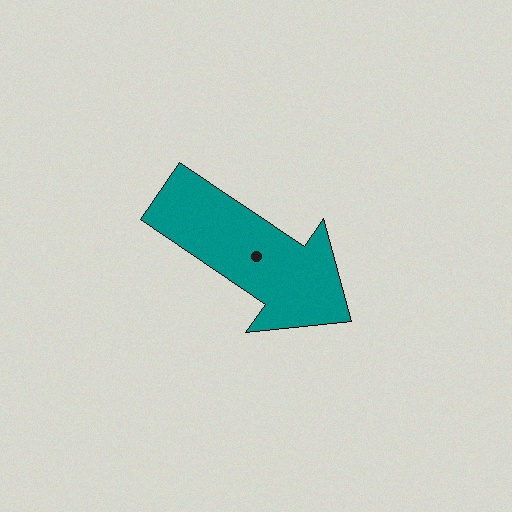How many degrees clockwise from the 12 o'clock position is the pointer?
Approximately 124 degrees.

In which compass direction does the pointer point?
Southeast.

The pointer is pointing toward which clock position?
Roughly 4 o'clock.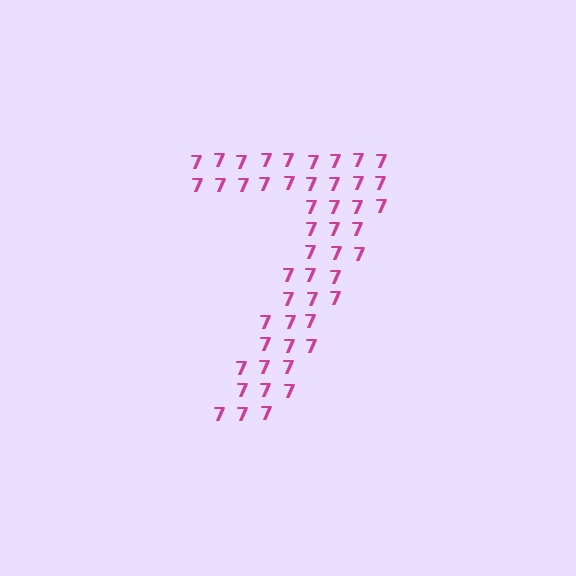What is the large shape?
The large shape is the digit 7.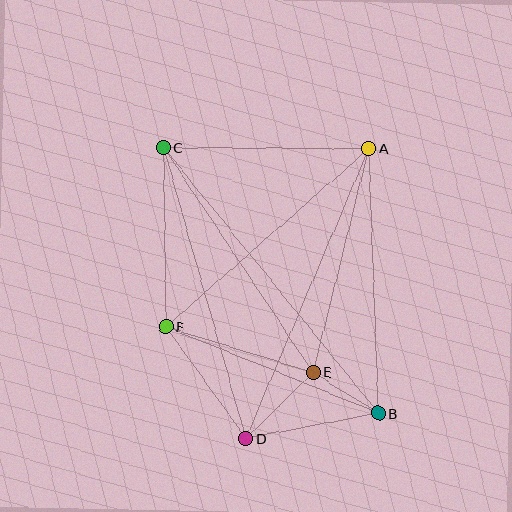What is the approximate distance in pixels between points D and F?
The distance between D and F is approximately 138 pixels.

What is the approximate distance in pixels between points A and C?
The distance between A and C is approximately 206 pixels.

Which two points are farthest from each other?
Points B and C are farthest from each other.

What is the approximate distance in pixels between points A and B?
The distance between A and B is approximately 265 pixels.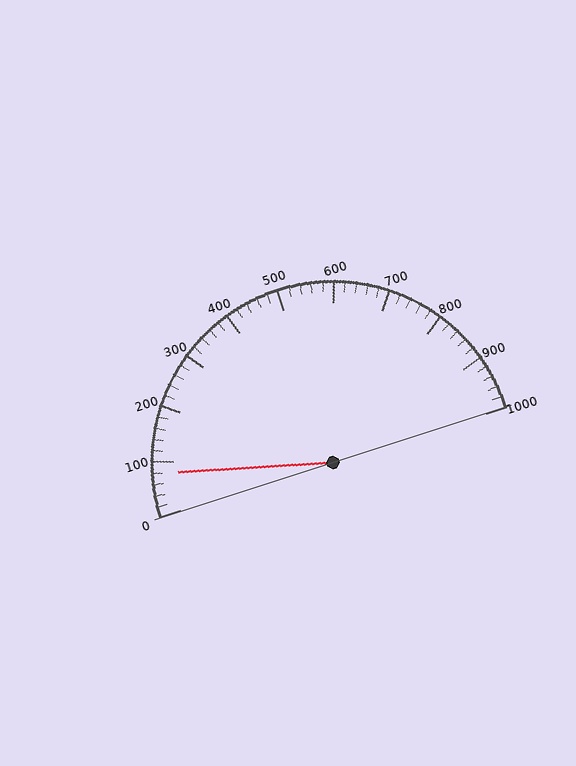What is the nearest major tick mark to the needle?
The nearest major tick mark is 100.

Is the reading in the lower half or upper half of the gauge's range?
The reading is in the lower half of the range (0 to 1000).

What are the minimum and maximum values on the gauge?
The gauge ranges from 0 to 1000.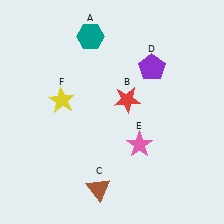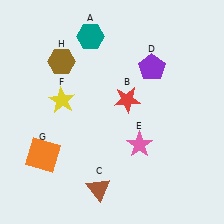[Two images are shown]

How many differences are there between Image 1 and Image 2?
There are 2 differences between the two images.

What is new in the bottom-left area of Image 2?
An orange square (G) was added in the bottom-left area of Image 2.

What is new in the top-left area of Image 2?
A brown hexagon (H) was added in the top-left area of Image 2.